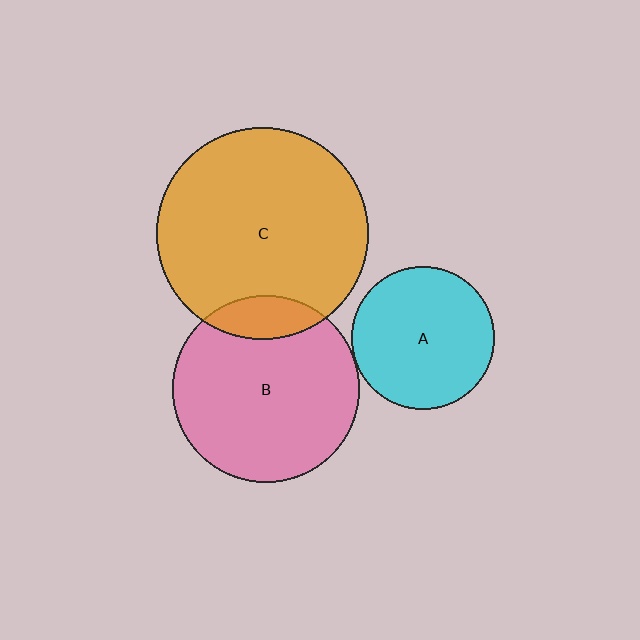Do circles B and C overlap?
Yes.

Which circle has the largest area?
Circle C (orange).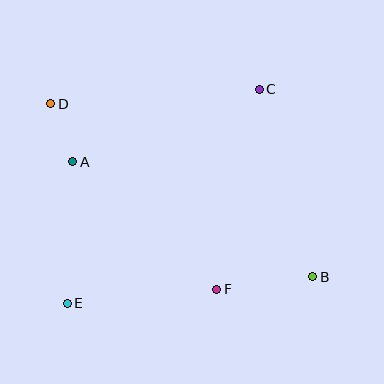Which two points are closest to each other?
Points A and D are closest to each other.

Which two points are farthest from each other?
Points B and D are farthest from each other.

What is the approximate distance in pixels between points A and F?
The distance between A and F is approximately 193 pixels.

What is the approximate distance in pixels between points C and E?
The distance between C and E is approximately 287 pixels.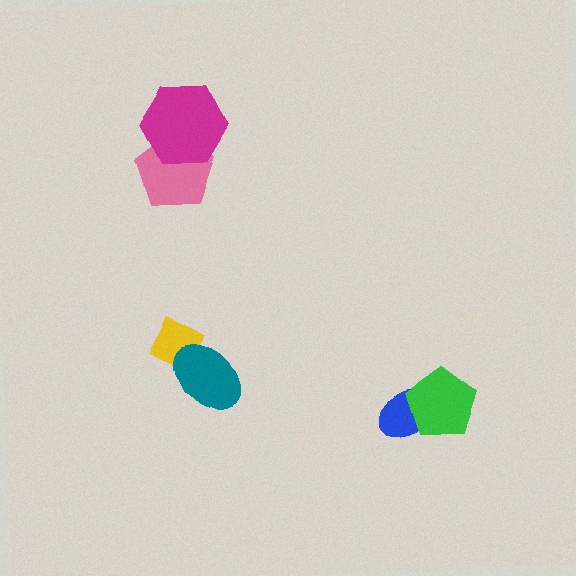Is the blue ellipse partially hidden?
Yes, it is partially covered by another shape.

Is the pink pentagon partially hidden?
Yes, it is partially covered by another shape.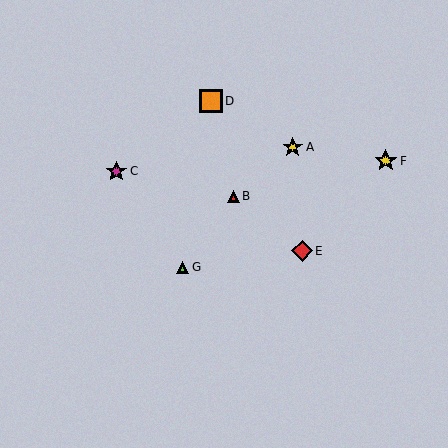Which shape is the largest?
The orange square (labeled D) is the largest.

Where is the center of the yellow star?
The center of the yellow star is at (386, 161).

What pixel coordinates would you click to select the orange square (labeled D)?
Click at (211, 101) to select the orange square D.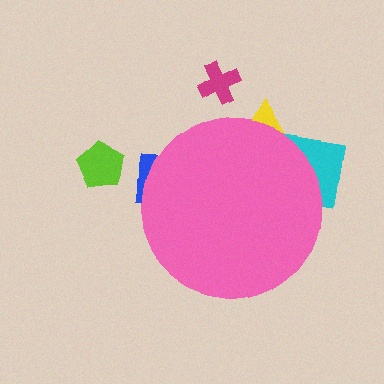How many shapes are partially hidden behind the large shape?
3 shapes are partially hidden.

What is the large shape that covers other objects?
A pink circle.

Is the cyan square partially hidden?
Yes, the cyan square is partially hidden behind the pink circle.